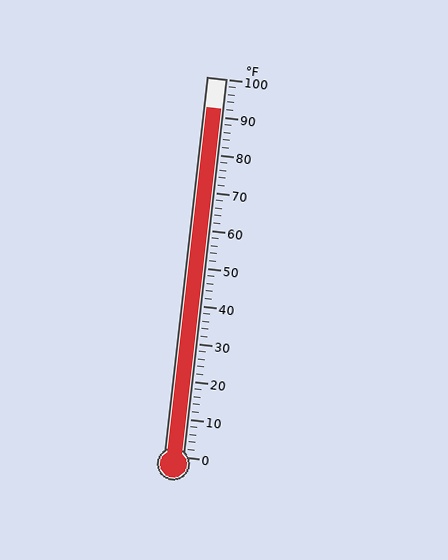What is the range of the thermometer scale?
The thermometer scale ranges from 0°F to 100°F.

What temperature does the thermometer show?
The thermometer shows approximately 92°F.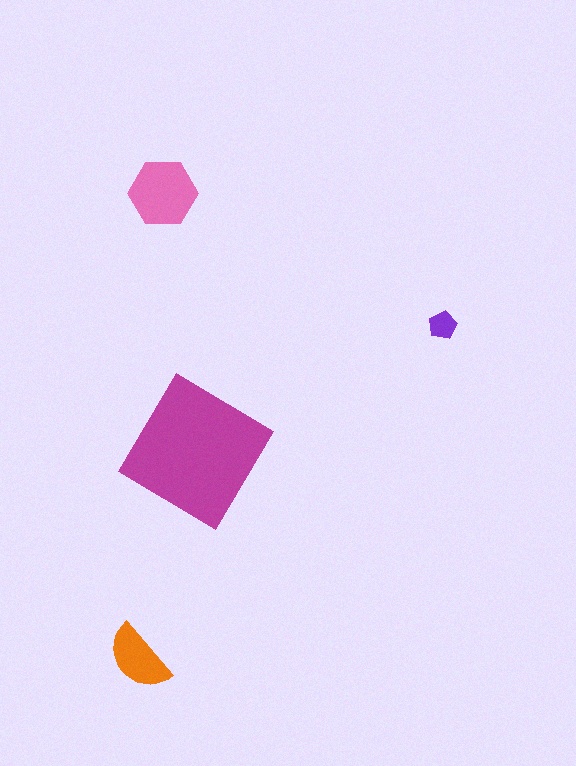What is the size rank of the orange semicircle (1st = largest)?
3rd.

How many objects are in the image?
There are 4 objects in the image.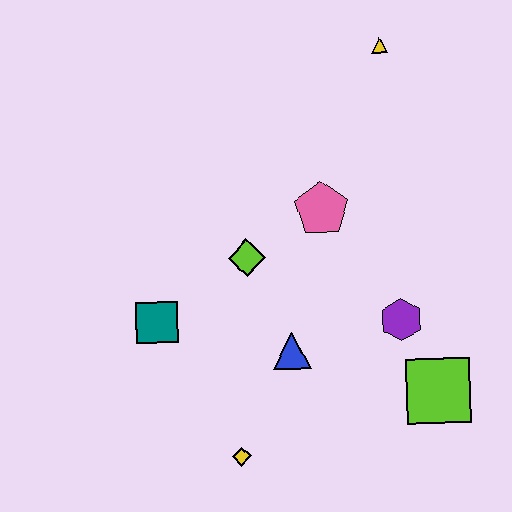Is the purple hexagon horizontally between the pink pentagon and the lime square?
Yes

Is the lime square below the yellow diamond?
No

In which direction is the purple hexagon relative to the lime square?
The purple hexagon is above the lime square.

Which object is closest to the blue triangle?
The lime diamond is closest to the blue triangle.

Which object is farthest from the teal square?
The yellow triangle is farthest from the teal square.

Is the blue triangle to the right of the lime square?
No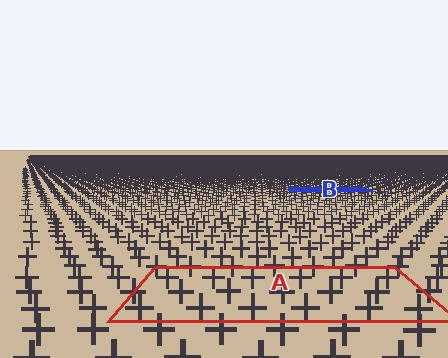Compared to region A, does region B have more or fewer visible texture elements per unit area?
Region B has more texture elements per unit area — they are packed more densely because it is farther away.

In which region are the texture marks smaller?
The texture marks are smaller in region B, because it is farther away.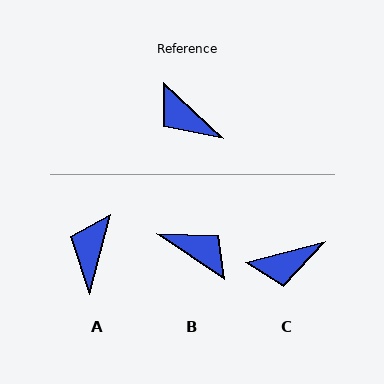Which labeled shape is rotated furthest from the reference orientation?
B, about 171 degrees away.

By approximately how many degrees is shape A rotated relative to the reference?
Approximately 61 degrees clockwise.